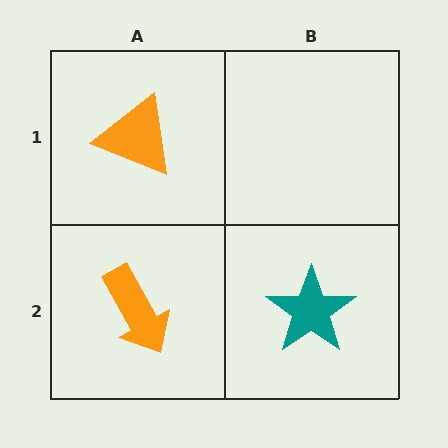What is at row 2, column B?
A teal star.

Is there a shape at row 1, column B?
No, that cell is empty.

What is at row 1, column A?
An orange triangle.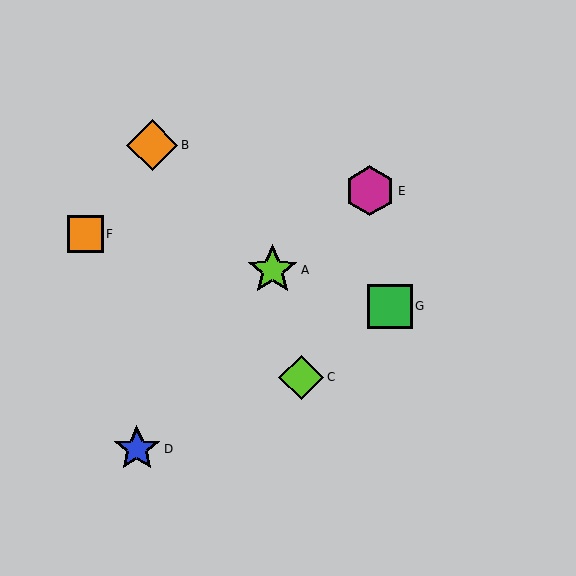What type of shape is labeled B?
Shape B is an orange diamond.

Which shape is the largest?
The orange diamond (labeled B) is the largest.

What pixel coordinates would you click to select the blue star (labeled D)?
Click at (137, 449) to select the blue star D.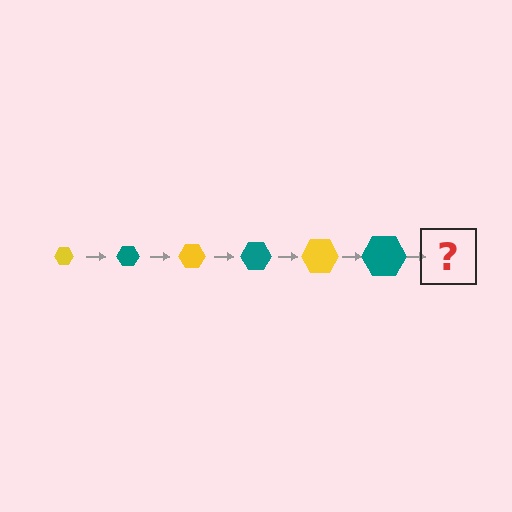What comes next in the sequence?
The next element should be a yellow hexagon, larger than the previous one.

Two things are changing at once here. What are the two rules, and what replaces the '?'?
The two rules are that the hexagon grows larger each step and the color cycles through yellow and teal. The '?' should be a yellow hexagon, larger than the previous one.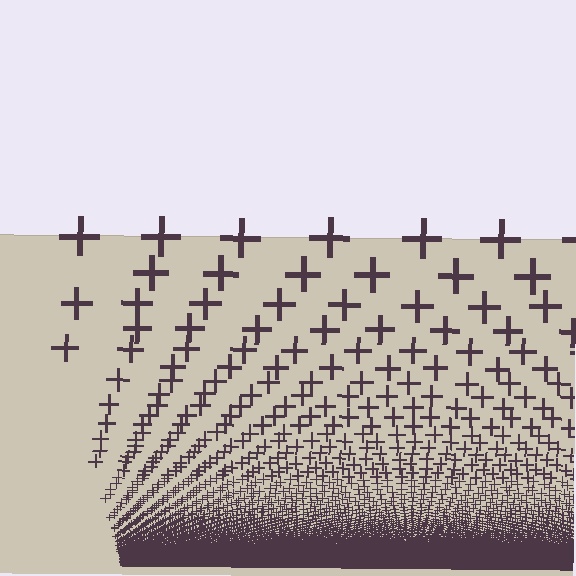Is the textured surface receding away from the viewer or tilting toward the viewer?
The surface appears to tilt toward the viewer. Texture elements get larger and sparser toward the top.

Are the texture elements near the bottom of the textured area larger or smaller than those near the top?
Smaller. The gradient is inverted — elements near the bottom are smaller and denser.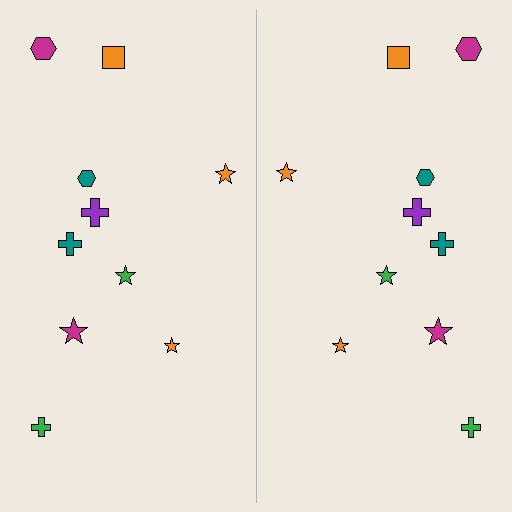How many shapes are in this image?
There are 20 shapes in this image.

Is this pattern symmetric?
Yes, this pattern has bilateral (reflection) symmetry.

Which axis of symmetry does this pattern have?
The pattern has a vertical axis of symmetry running through the center of the image.